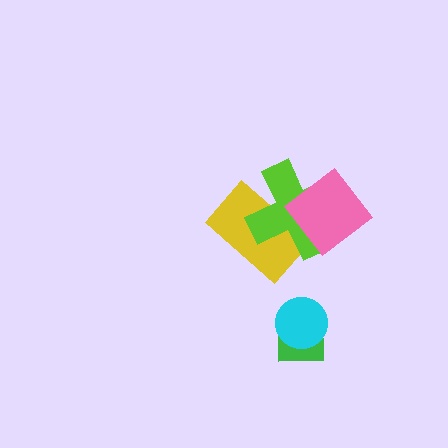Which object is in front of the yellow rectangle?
The lime cross is in front of the yellow rectangle.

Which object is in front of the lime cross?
The pink diamond is in front of the lime cross.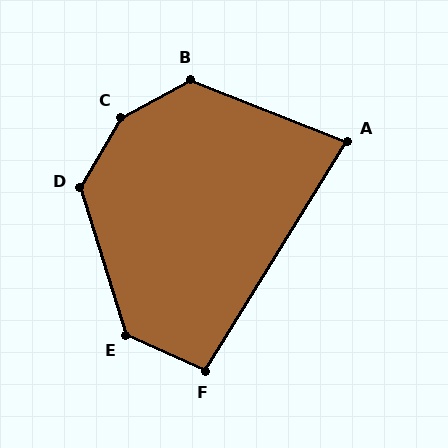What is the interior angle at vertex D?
Approximately 133 degrees (obtuse).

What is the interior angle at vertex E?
Approximately 132 degrees (obtuse).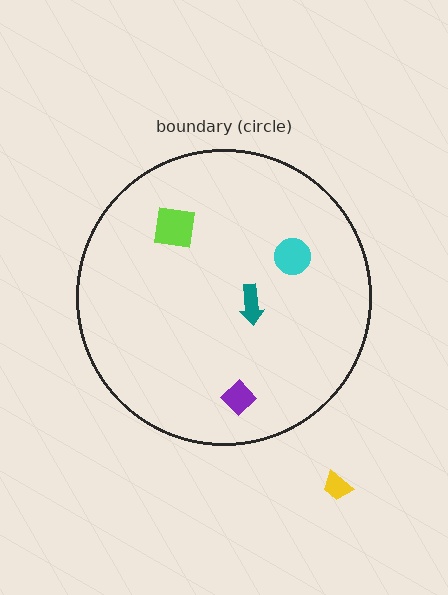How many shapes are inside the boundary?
4 inside, 1 outside.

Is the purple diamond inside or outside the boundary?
Inside.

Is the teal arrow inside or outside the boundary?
Inside.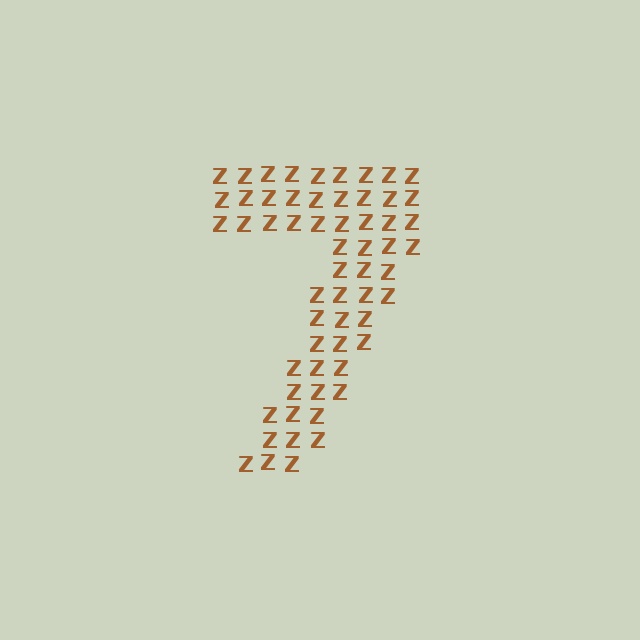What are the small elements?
The small elements are letter Z's.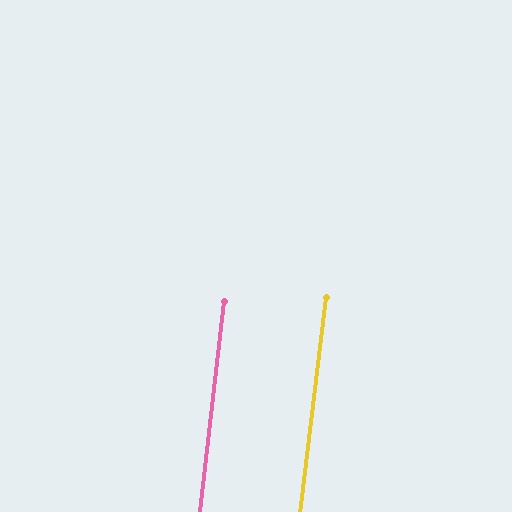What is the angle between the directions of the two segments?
Approximately 0 degrees.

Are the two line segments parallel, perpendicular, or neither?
Parallel — their directions differ by only 0.5°.